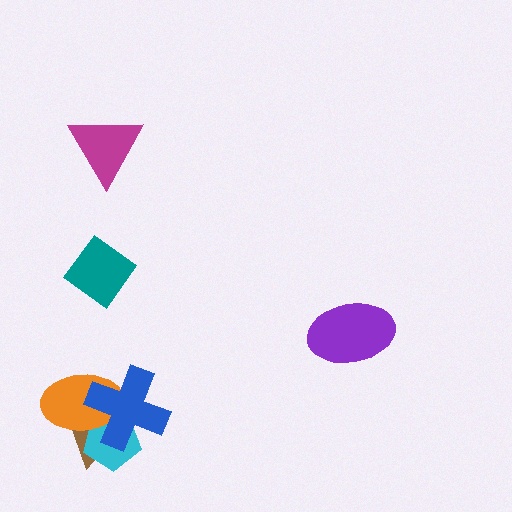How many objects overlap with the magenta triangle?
0 objects overlap with the magenta triangle.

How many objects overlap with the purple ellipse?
0 objects overlap with the purple ellipse.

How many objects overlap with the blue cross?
3 objects overlap with the blue cross.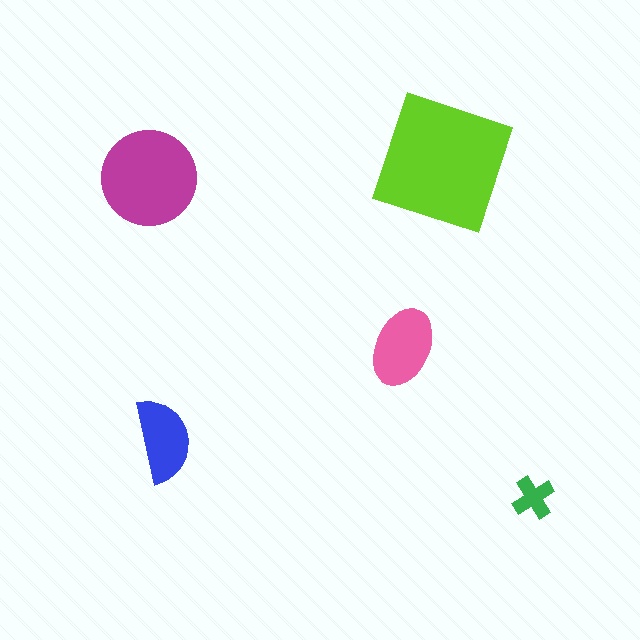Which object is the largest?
The lime square.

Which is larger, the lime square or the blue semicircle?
The lime square.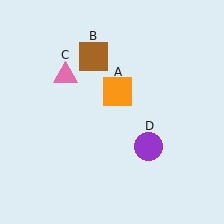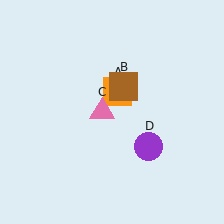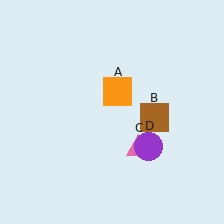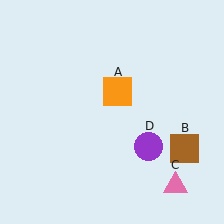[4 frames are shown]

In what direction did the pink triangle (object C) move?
The pink triangle (object C) moved down and to the right.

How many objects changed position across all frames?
2 objects changed position: brown square (object B), pink triangle (object C).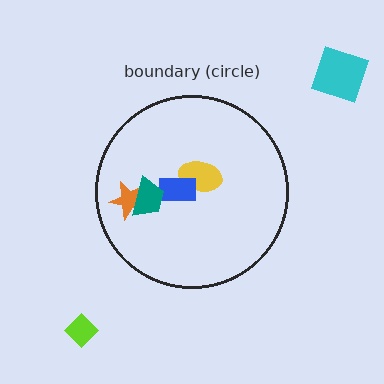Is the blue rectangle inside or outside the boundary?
Inside.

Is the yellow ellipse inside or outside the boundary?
Inside.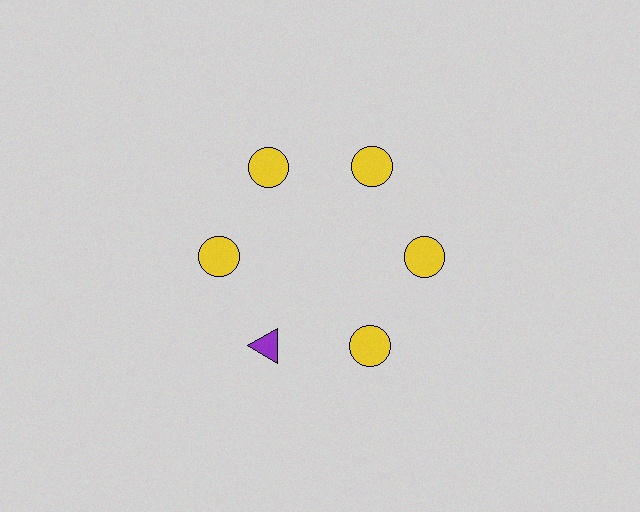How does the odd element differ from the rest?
It differs in both color (purple instead of yellow) and shape (triangle instead of circle).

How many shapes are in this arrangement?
There are 6 shapes arranged in a ring pattern.